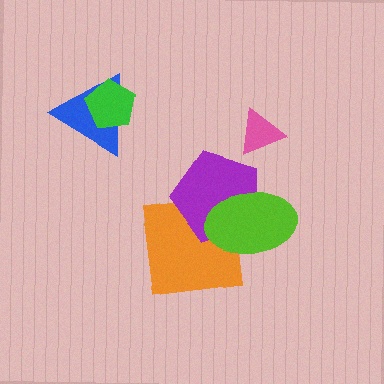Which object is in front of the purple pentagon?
The lime ellipse is in front of the purple pentagon.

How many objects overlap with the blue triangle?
1 object overlaps with the blue triangle.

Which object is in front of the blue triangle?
The green pentagon is in front of the blue triangle.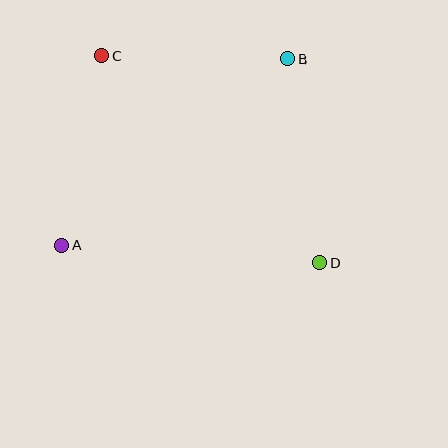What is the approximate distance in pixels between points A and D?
The distance between A and D is approximately 258 pixels.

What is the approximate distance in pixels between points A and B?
The distance between A and B is approximately 293 pixels.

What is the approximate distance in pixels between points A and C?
The distance between A and C is approximately 193 pixels.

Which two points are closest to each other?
Points B and C are closest to each other.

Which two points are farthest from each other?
Points C and D are farthest from each other.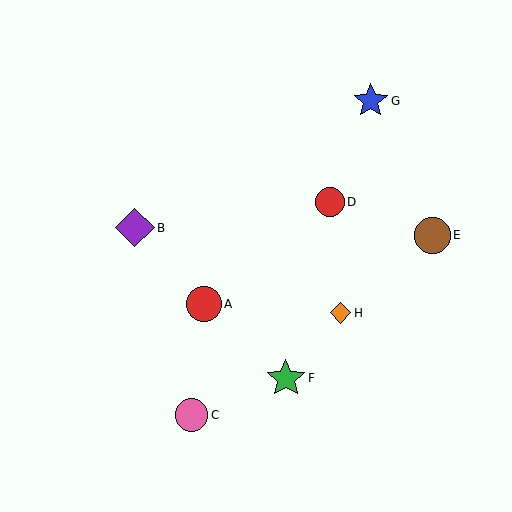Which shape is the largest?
The purple diamond (labeled B) is the largest.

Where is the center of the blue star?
The center of the blue star is at (371, 101).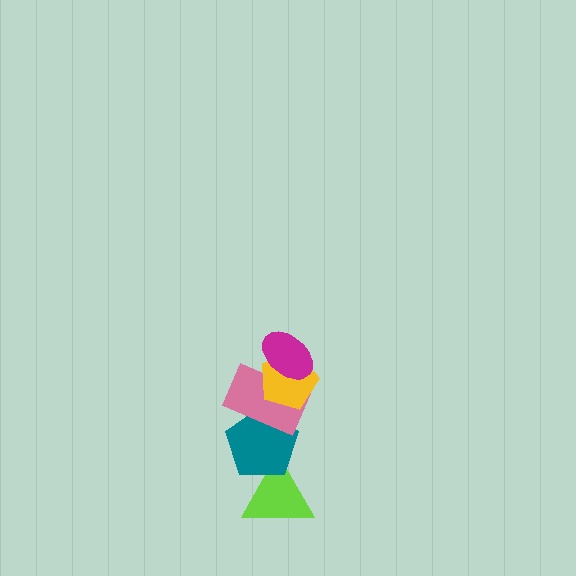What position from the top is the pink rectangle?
The pink rectangle is 3rd from the top.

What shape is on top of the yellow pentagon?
The magenta ellipse is on top of the yellow pentagon.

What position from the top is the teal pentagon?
The teal pentagon is 4th from the top.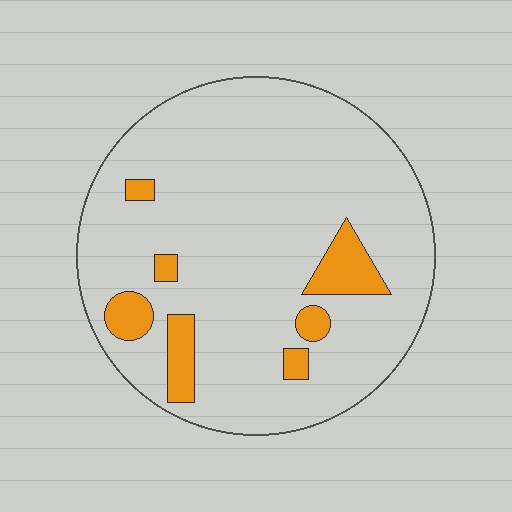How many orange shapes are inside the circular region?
7.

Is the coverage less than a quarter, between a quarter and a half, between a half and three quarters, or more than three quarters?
Less than a quarter.